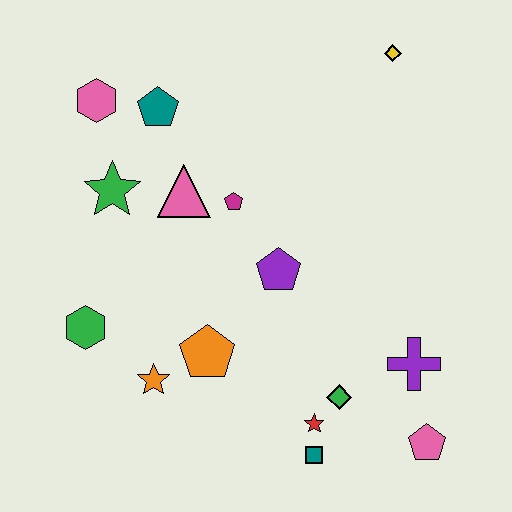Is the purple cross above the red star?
Yes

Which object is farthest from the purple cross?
The pink hexagon is farthest from the purple cross.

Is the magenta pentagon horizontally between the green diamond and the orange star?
Yes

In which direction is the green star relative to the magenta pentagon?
The green star is to the left of the magenta pentagon.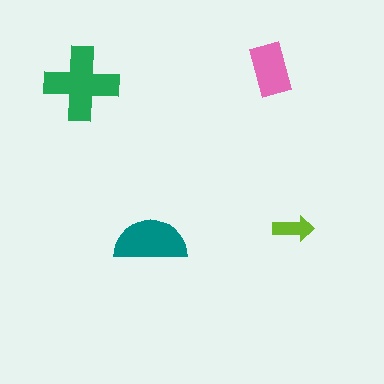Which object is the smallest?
The lime arrow.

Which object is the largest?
The green cross.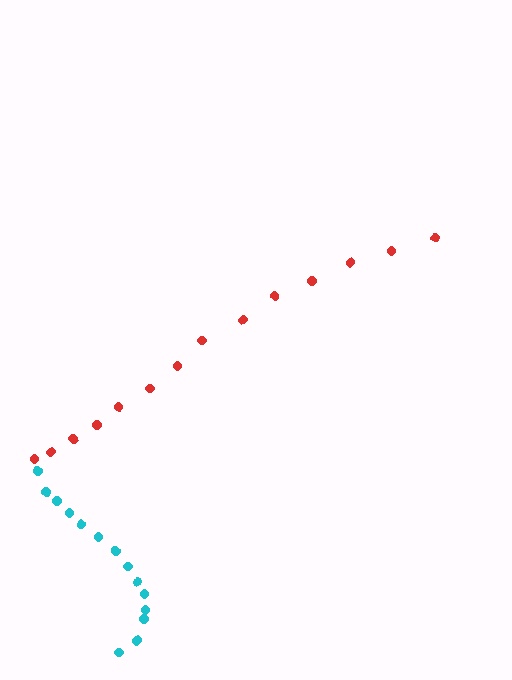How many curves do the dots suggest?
There are 2 distinct paths.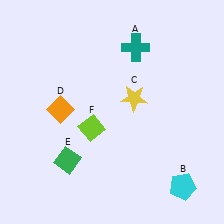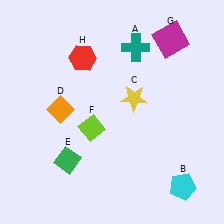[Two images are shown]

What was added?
A magenta square (G), a red hexagon (H) were added in Image 2.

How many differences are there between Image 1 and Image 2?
There are 2 differences between the two images.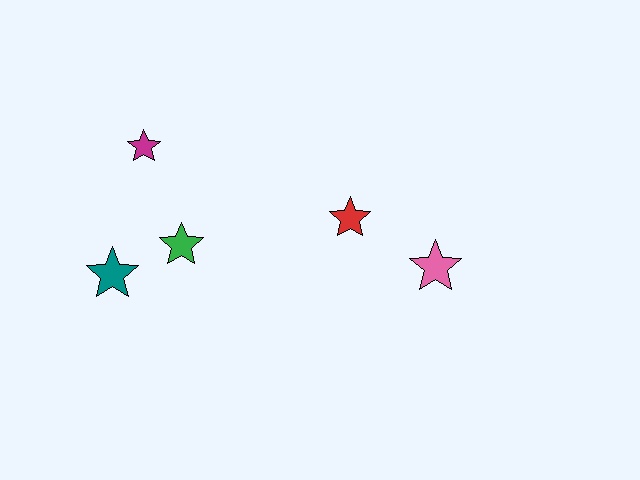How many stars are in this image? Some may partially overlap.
There are 5 stars.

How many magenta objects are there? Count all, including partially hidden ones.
There is 1 magenta object.